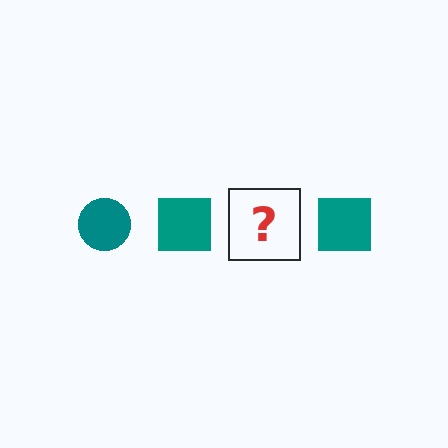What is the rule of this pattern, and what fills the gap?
The rule is that the pattern cycles through circle, square shapes in teal. The gap should be filled with a teal circle.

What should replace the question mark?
The question mark should be replaced with a teal circle.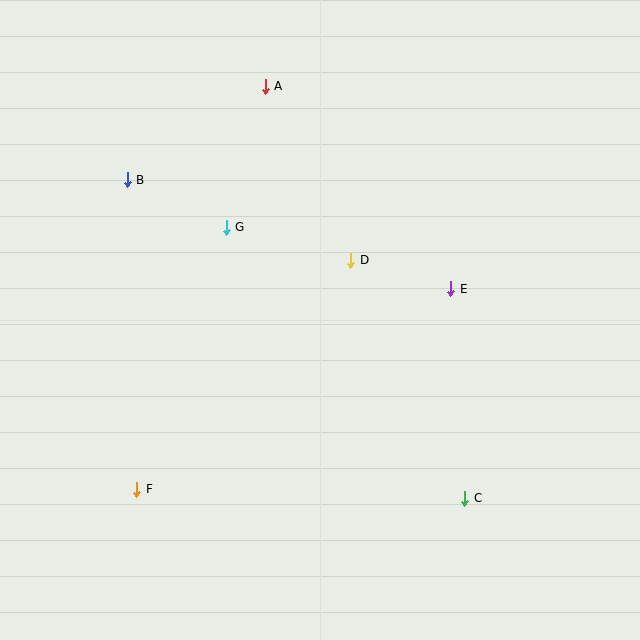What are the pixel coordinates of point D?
Point D is at (351, 260).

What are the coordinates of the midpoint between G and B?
The midpoint between G and B is at (177, 203).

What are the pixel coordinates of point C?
Point C is at (465, 498).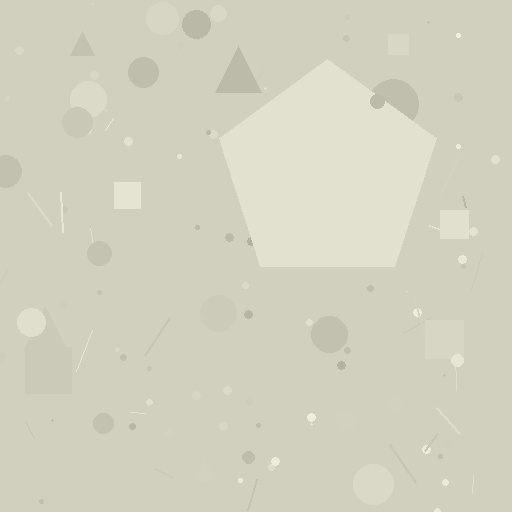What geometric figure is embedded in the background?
A pentagon is embedded in the background.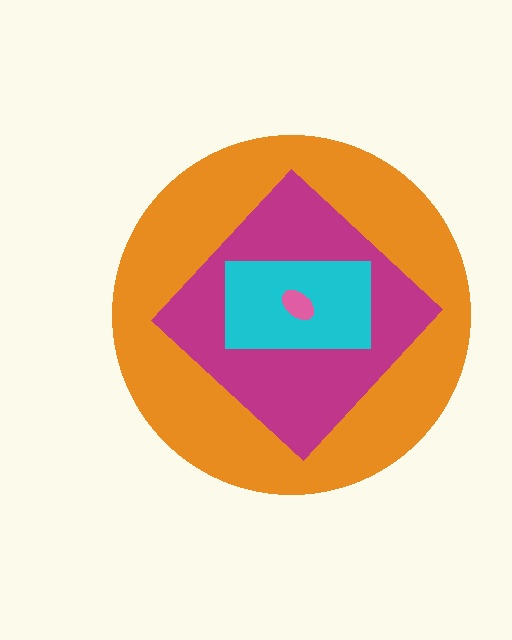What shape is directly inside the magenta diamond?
The cyan rectangle.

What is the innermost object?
The pink ellipse.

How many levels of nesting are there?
4.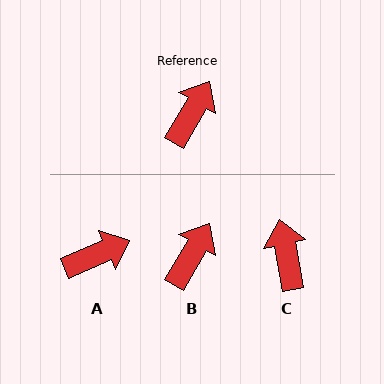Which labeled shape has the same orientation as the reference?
B.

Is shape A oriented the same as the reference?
No, it is off by about 36 degrees.